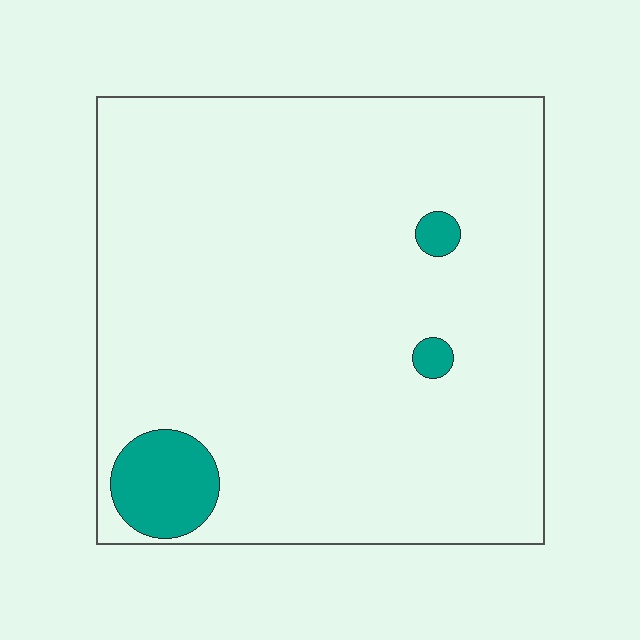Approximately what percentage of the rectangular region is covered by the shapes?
Approximately 5%.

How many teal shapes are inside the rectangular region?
3.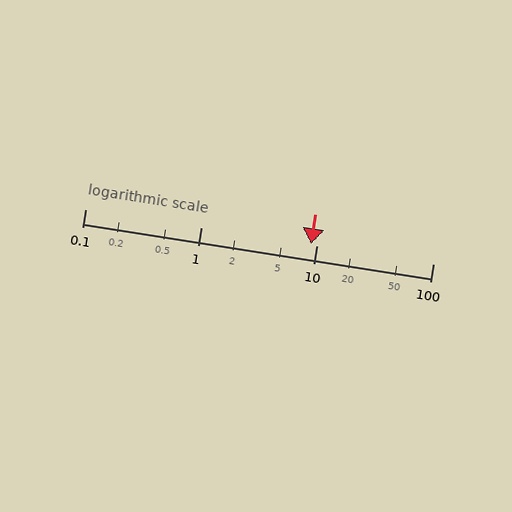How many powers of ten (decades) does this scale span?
The scale spans 3 decades, from 0.1 to 100.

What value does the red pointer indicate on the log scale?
The pointer indicates approximately 8.9.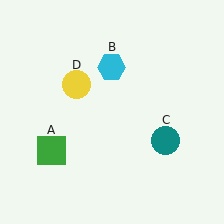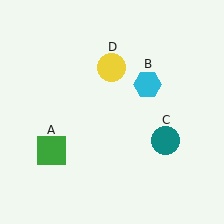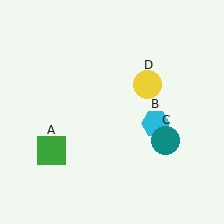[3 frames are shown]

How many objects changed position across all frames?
2 objects changed position: cyan hexagon (object B), yellow circle (object D).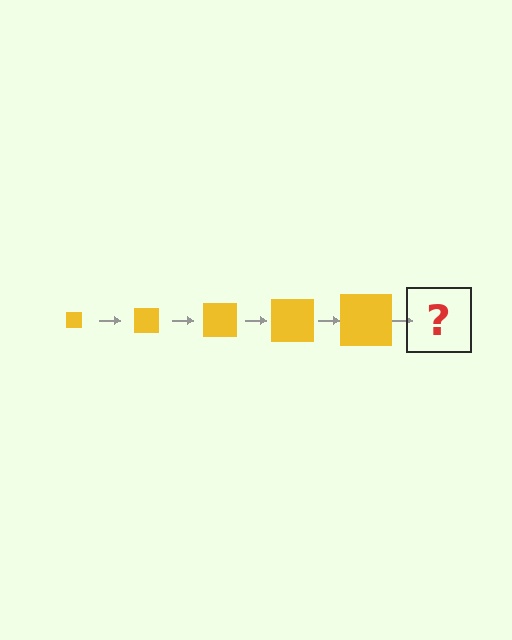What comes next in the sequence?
The next element should be a yellow square, larger than the previous one.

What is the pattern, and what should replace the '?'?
The pattern is that the square gets progressively larger each step. The '?' should be a yellow square, larger than the previous one.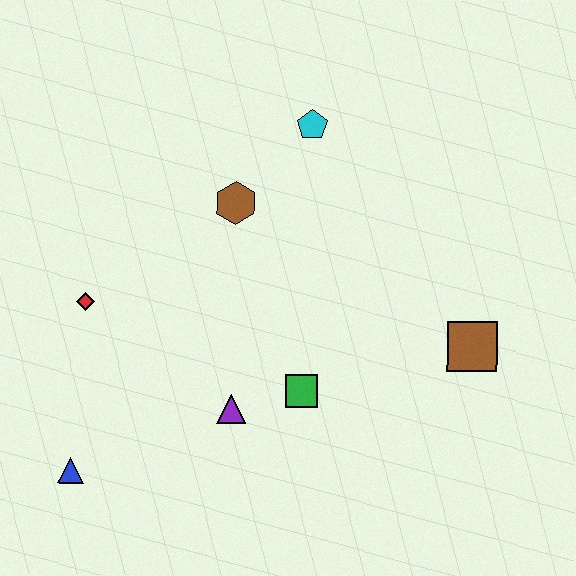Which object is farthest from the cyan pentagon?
The blue triangle is farthest from the cyan pentagon.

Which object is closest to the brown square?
The green square is closest to the brown square.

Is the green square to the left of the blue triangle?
No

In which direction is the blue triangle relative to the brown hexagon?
The blue triangle is below the brown hexagon.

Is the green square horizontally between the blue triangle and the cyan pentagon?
Yes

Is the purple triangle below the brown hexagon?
Yes